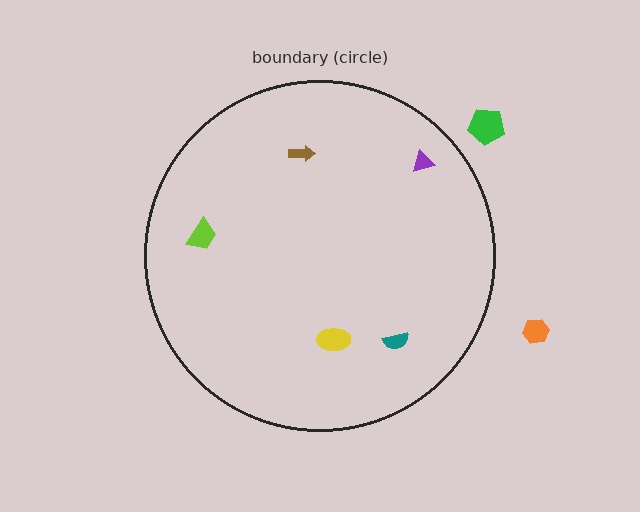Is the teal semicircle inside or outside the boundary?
Inside.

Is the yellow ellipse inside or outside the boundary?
Inside.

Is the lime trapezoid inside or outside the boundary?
Inside.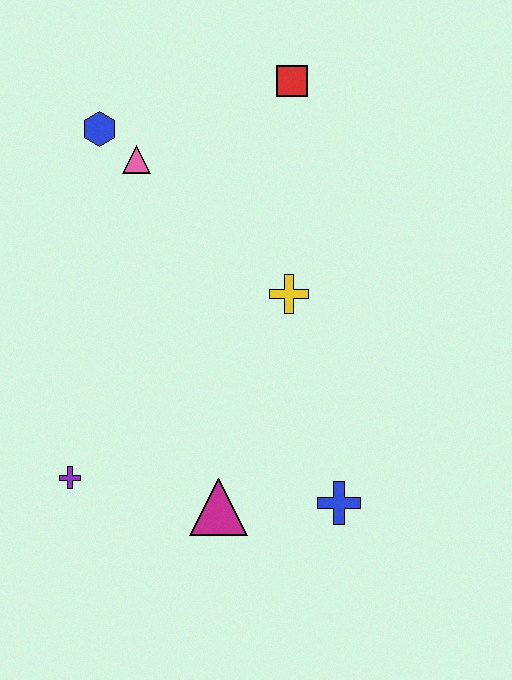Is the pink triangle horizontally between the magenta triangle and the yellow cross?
No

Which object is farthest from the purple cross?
The red square is farthest from the purple cross.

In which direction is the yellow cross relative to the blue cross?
The yellow cross is above the blue cross.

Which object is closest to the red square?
The pink triangle is closest to the red square.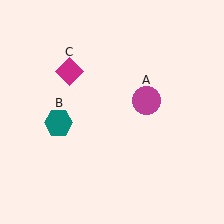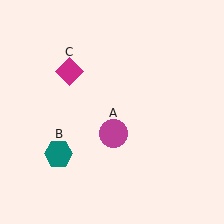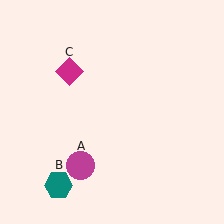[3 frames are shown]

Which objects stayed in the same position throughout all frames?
Magenta diamond (object C) remained stationary.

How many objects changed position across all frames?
2 objects changed position: magenta circle (object A), teal hexagon (object B).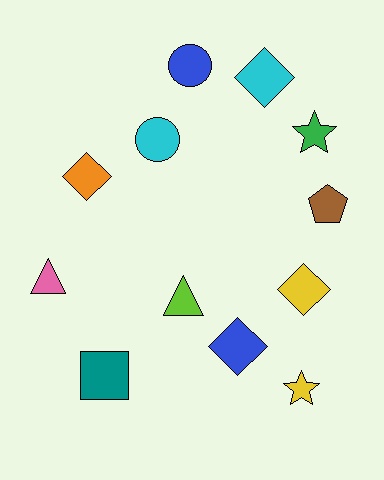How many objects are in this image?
There are 12 objects.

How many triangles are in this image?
There are 2 triangles.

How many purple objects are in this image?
There are no purple objects.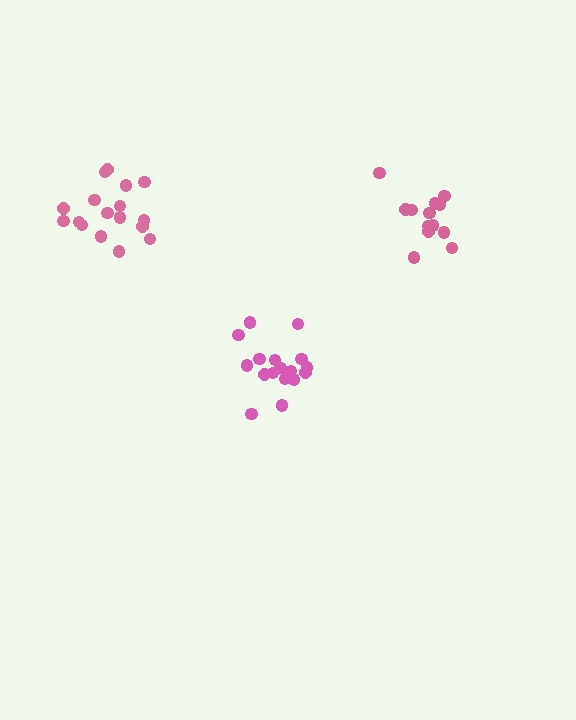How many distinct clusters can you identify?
There are 3 distinct clusters.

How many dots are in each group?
Group 1: 17 dots, Group 2: 13 dots, Group 3: 18 dots (48 total).